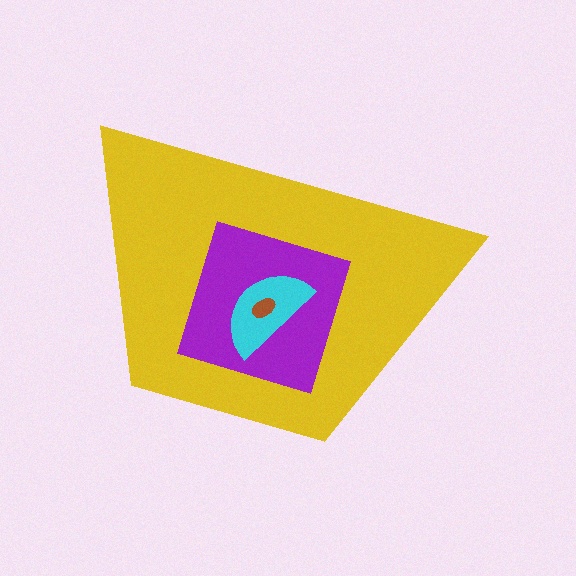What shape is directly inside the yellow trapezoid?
The purple diamond.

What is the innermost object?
The brown ellipse.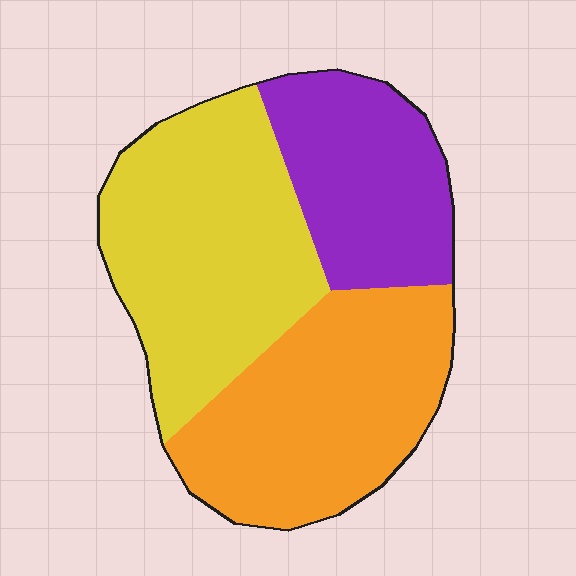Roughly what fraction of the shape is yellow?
Yellow covers around 40% of the shape.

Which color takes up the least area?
Purple, at roughly 25%.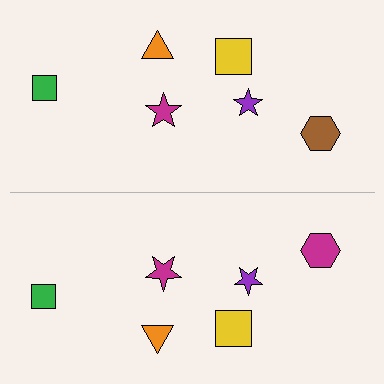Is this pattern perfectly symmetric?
No, the pattern is not perfectly symmetric. The magenta hexagon on the bottom side breaks the symmetry — its mirror counterpart is brown.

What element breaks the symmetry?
The magenta hexagon on the bottom side breaks the symmetry — its mirror counterpart is brown.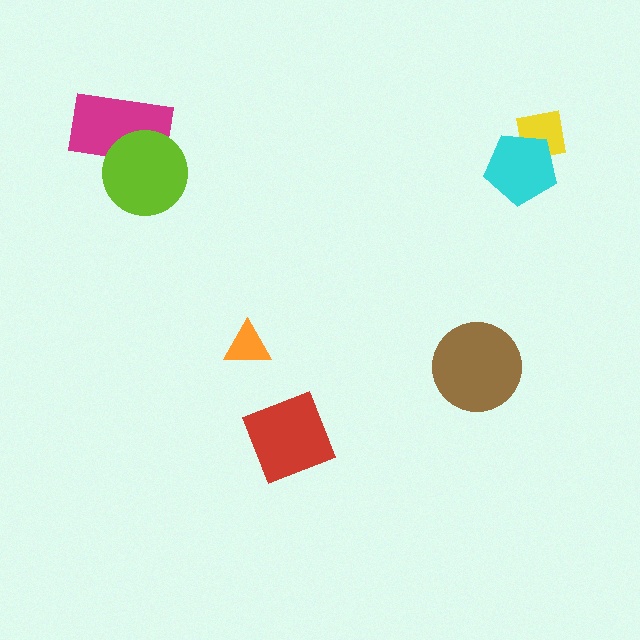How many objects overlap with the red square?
0 objects overlap with the red square.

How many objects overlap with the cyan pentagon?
1 object overlaps with the cyan pentagon.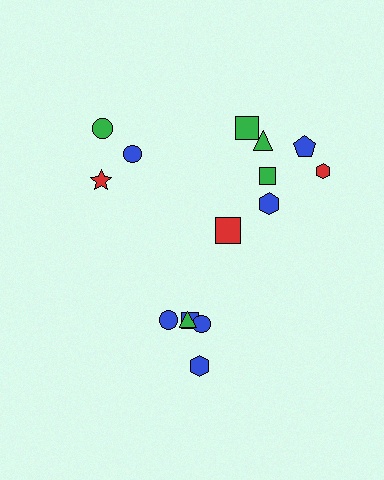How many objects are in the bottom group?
There are 5 objects.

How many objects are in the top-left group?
There are 3 objects.